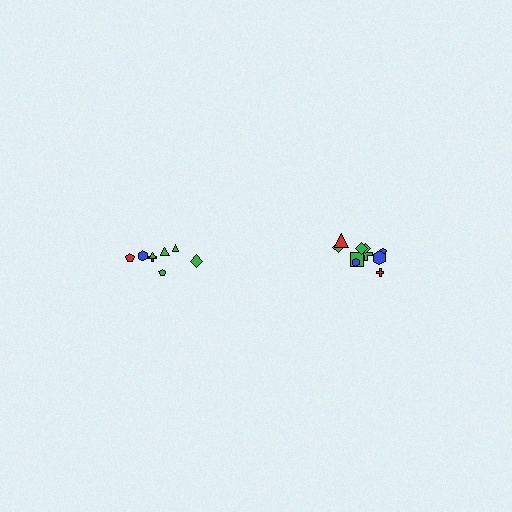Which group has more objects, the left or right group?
The right group.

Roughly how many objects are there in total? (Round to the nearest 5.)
Roughly 20 objects in total.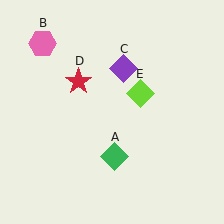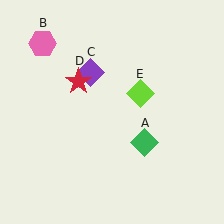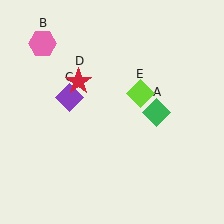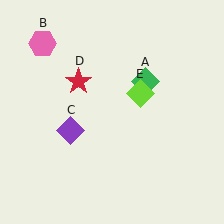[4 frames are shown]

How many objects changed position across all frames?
2 objects changed position: green diamond (object A), purple diamond (object C).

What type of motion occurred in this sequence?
The green diamond (object A), purple diamond (object C) rotated counterclockwise around the center of the scene.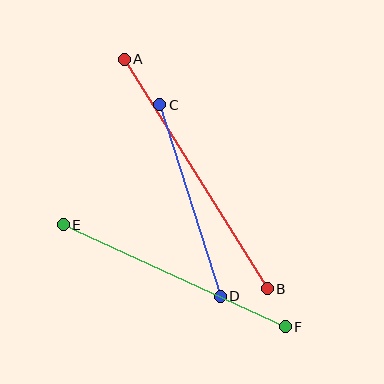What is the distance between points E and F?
The distance is approximately 245 pixels.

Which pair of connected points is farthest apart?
Points A and B are farthest apart.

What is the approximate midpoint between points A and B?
The midpoint is at approximately (196, 174) pixels.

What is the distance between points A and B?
The distance is approximately 270 pixels.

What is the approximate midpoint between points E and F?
The midpoint is at approximately (174, 276) pixels.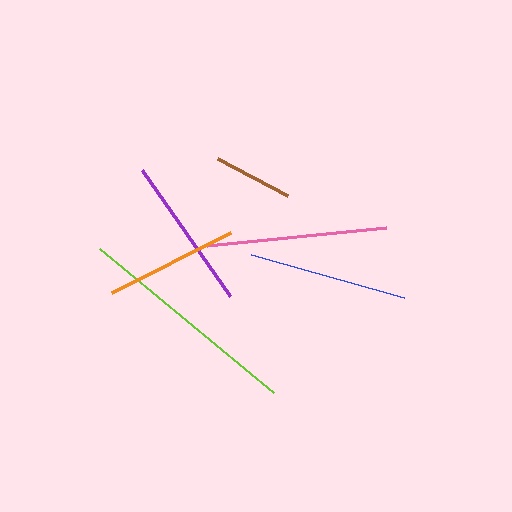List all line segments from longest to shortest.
From longest to shortest: lime, pink, blue, purple, orange, brown.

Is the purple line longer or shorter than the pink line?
The pink line is longer than the purple line.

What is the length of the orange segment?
The orange segment is approximately 134 pixels long.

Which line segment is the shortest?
The brown line is the shortest at approximately 79 pixels.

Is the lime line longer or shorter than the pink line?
The lime line is longer than the pink line.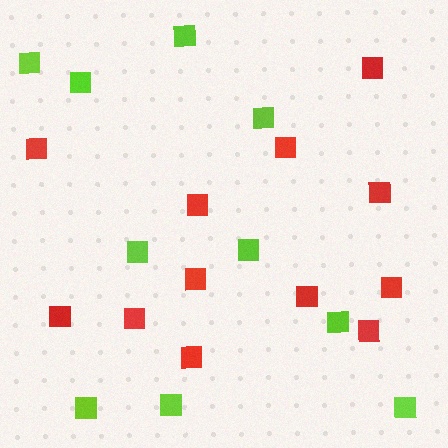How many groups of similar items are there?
There are 2 groups: one group of lime squares (10) and one group of red squares (12).